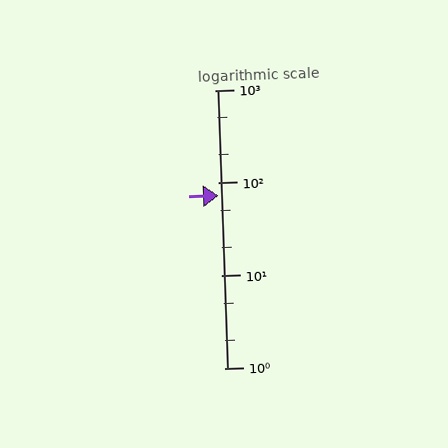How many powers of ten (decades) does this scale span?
The scale spans 3 decades, from 1 to 1000.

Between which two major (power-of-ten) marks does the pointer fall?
The pointer is between 10 and 100.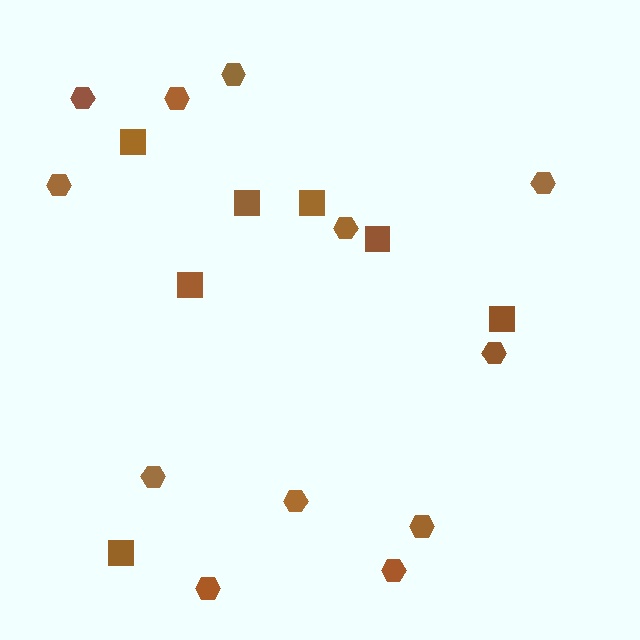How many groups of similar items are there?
There are 2 groups: one group of hexagons (12) and one group of squares (7).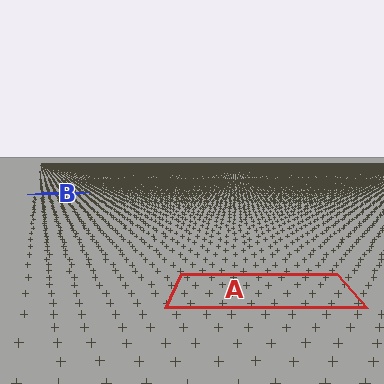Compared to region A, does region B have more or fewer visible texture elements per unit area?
Region B has more texture elements per unit area — they are packed more densely because it is farther away.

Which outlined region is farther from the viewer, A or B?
Region B is farther from the viewer — the texture elements inside it appear smaller and more densely packed.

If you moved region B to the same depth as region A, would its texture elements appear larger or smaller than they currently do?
They would appear larger. At a closer depth, the same texture elements are projected at a bigger on-screen size.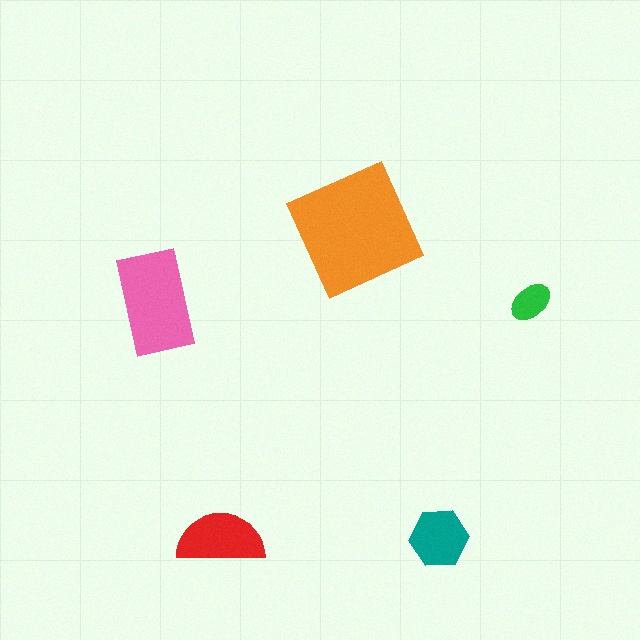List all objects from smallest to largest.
The green ellipse, the teal hexagon, the red semicircle, the pink rectangle, the orange square.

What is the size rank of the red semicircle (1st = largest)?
3rd.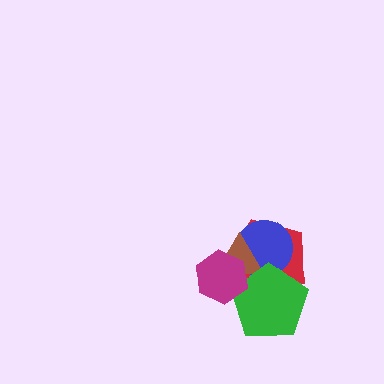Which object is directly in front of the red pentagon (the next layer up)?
The blue circle is directly in front of the red pentagon.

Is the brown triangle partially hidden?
Yes, it is partially covered by another shape.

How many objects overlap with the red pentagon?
4 objects overlap with the red pentagon.